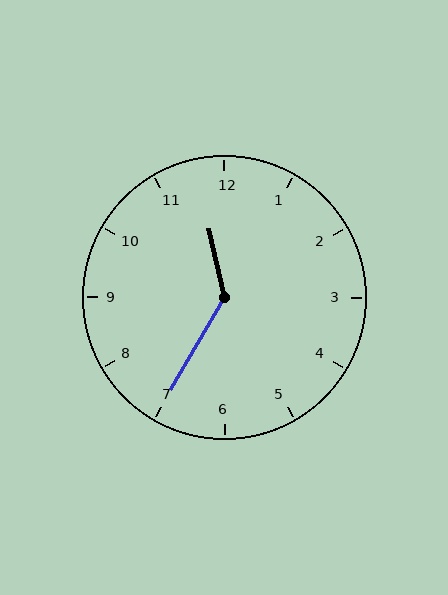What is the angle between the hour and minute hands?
Approximately 138 degrees.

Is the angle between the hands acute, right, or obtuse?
It is obtuse.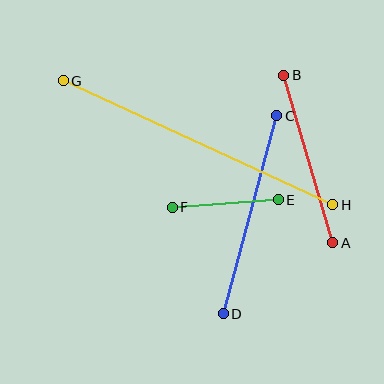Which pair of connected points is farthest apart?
Points G and H are farthest apart.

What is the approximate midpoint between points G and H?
The midpoint is at approximately (198, 143) pixels.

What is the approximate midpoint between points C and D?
The midpoint is at approximately (250, 215) pixels.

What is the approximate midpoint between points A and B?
The midpoint is at approximately (308, 159) pixels.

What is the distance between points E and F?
The distance is approximately 106 pixels.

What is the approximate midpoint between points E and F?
The midpoint is at approximately (225, 203) pixels.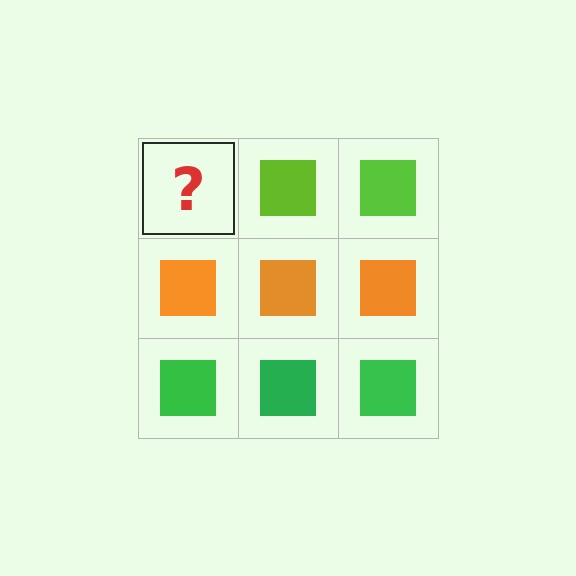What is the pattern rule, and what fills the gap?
The rule is that each row has a consistent color. The gap should be filled with a lime square.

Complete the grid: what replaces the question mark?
The question mark should be replaced with a lime square.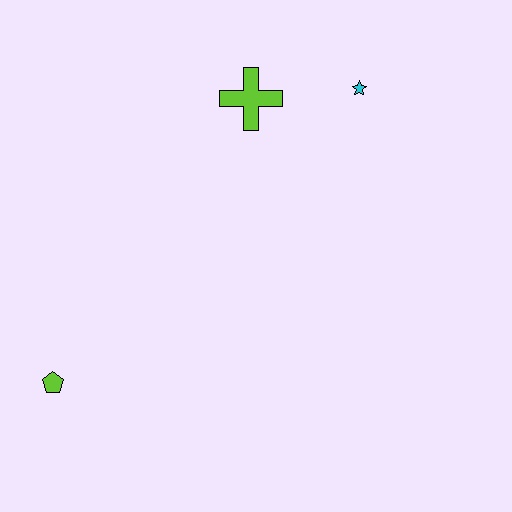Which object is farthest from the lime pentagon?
The cyan star is farthest from the lime pentagon.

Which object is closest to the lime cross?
The cyan star is closest to the lime cross.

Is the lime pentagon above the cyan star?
No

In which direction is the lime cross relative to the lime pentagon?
The lime cross is above the lime pentagon.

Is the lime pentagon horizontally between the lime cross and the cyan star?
No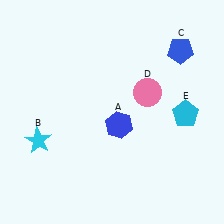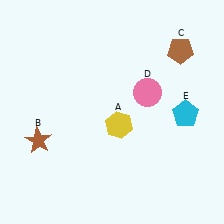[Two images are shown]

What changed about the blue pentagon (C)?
In Image 1, C is blue. In Image 2, it changed to brown.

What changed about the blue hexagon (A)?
In Image 1, A is blue. In Image 2, it changed to yellow.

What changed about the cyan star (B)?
In Image 1, B is cyan. In Image 2, it changed to brown.